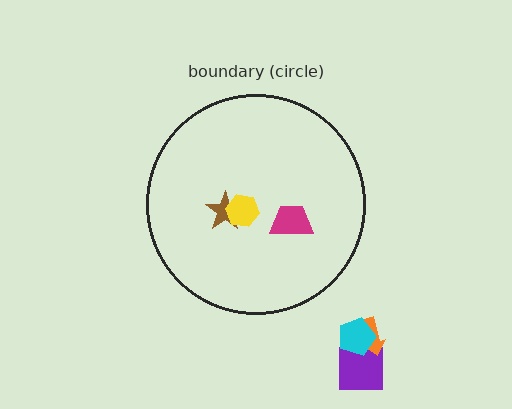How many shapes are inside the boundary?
3 inside, 3 outside.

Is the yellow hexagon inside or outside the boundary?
Inside.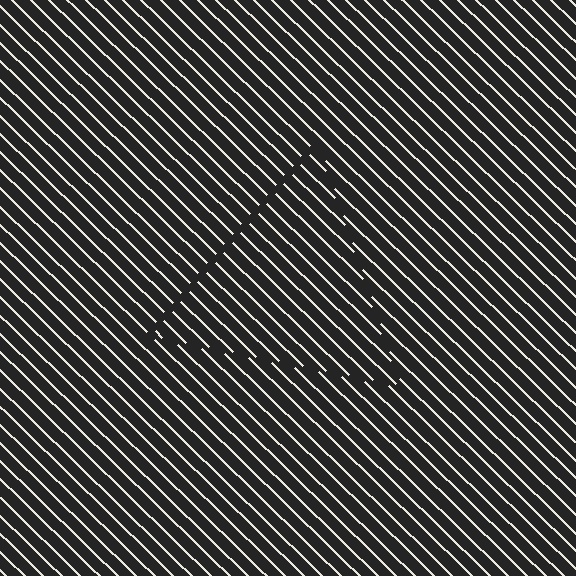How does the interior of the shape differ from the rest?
The interior of the shape contains the same grating, shifted by half a period — the contour is defined by the phase discontinuity where line-ends from the inner and outer gratings abut.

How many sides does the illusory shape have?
3 sides — the line-ends trace a triangle.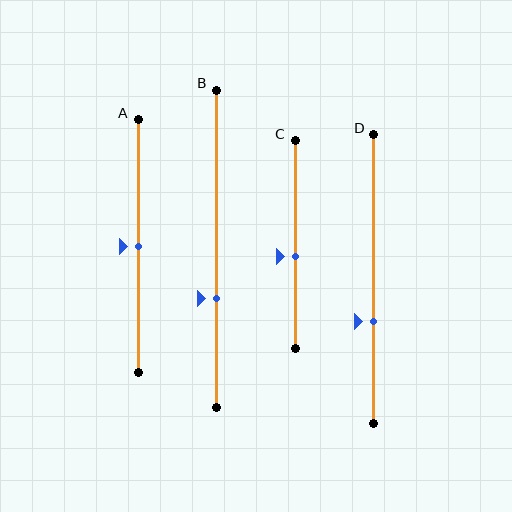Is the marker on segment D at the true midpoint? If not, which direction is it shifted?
No, the marker on segment D is shifted downward by about 15% of the segment length.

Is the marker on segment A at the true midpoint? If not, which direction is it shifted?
Yes, the marker on segment A is at the true midpoint.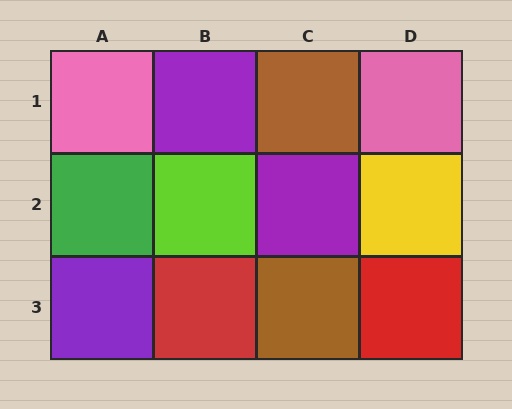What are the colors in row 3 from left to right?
Purple, red, brown, red.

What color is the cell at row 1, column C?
Brown.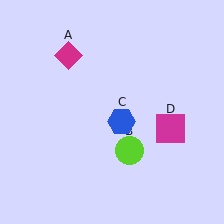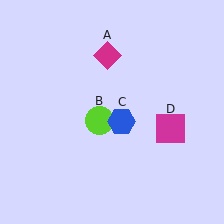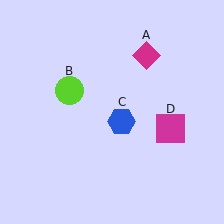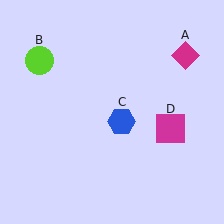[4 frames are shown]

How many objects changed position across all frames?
2 objects changed position: magenta diamond (object A), lime circle (object B).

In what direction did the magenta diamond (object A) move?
The magenta diamond (object A) moved right.